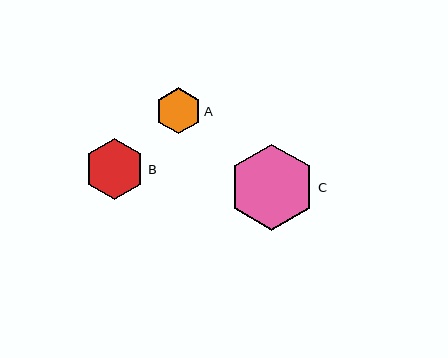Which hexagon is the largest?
Hexagon C is the largest with a size of approximately 86 pixels.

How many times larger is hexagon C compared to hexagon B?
Hexagon C is approximately 1.4 times the size of hexagon B.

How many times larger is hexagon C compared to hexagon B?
Hexagon C is approximately 1.4 times the size of hexagon B.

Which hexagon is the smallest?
Hexagon A is the smallest with a size of approximately 46 pixels.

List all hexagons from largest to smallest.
From largest to smallest: C, B, A.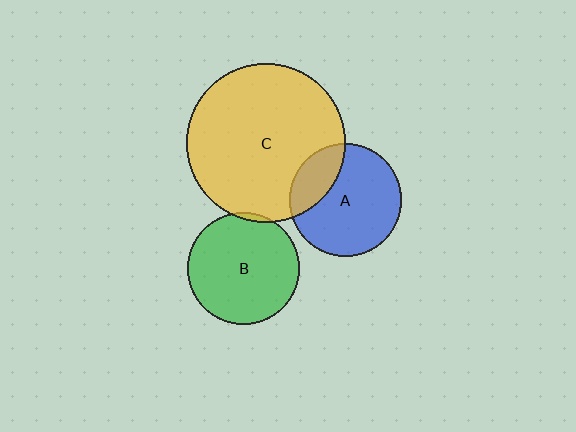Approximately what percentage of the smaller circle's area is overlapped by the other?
Approximately 25%.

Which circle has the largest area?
Circle C (yellow).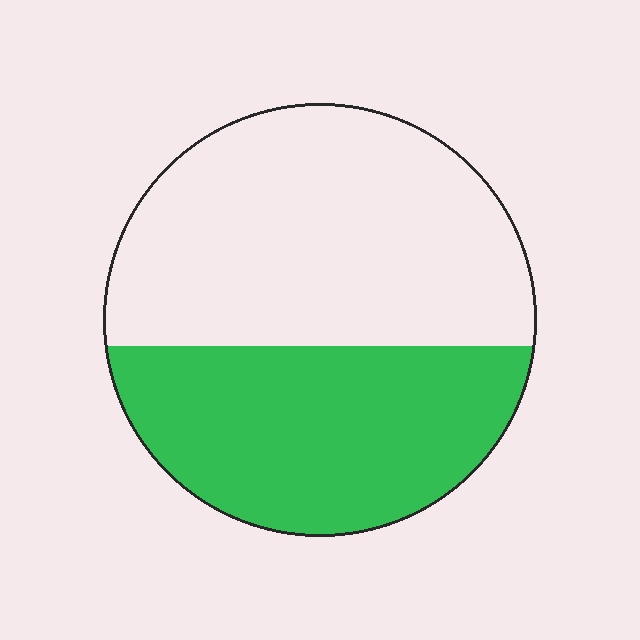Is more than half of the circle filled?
No.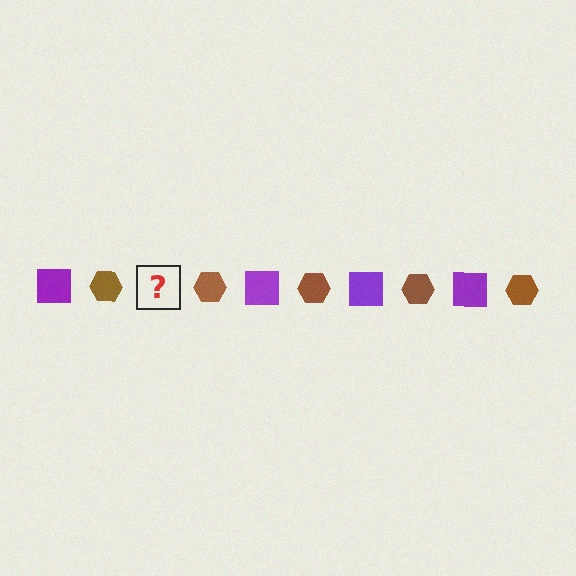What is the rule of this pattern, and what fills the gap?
The rule is that the pattern alternates between purple square and brown hexagon. The gap should be filled with a purple square.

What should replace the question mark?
The question mark should be replaced with a purple square.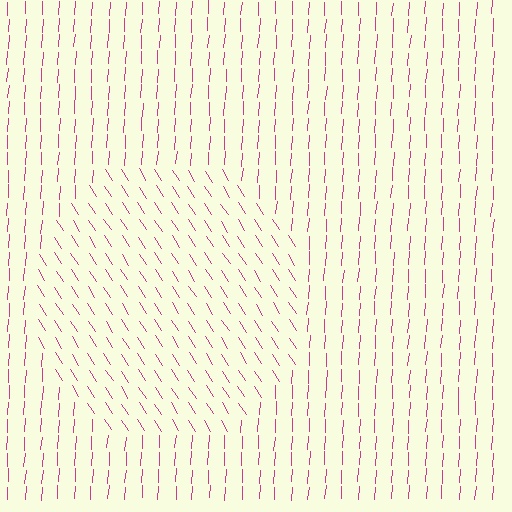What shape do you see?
I see a circle.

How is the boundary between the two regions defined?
The boundary is defined purely by a change in line orientation (approximately 36 degrees difference). All lines are the same color and thickness.